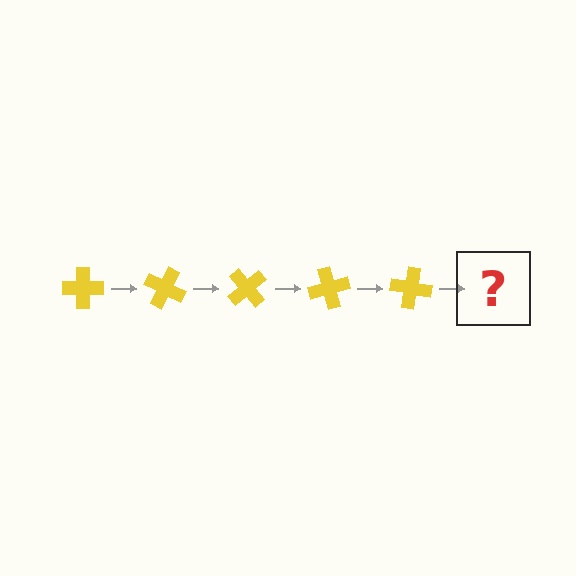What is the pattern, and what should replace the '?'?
The pattern is that the cross rotates 25 degrees each step. The '?' should be a yellow cross rotated 125 degrees.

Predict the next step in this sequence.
The next step is a yellow cross rotated 125 degrees.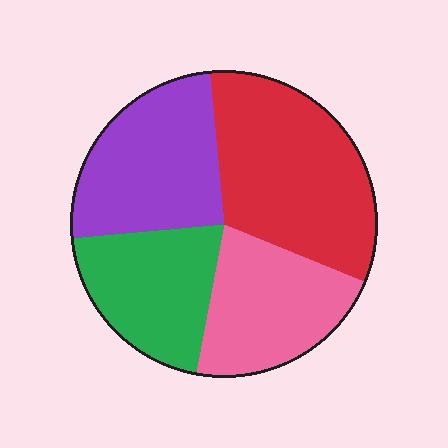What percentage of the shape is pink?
Pink takes up about one fifth (1/5) of the shape.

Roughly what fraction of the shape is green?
Green takes up between a sixth and a third of the shape.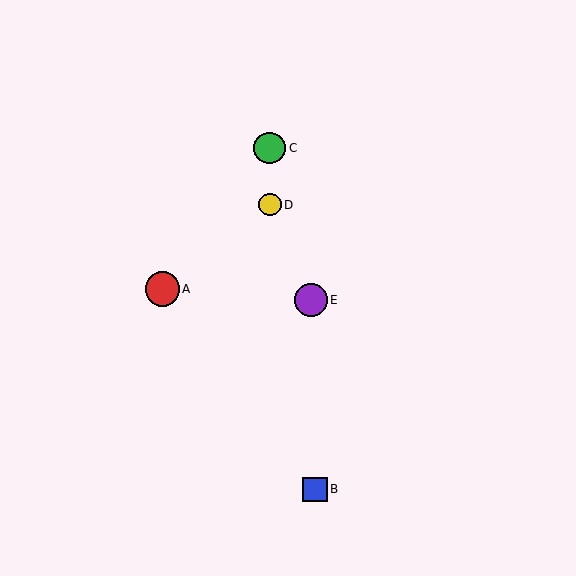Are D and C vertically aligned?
Yes, both are at x≈270.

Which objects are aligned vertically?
Objects C, D are aligned vertically.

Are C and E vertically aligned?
No, C is at x≈270 and E is at x≈311.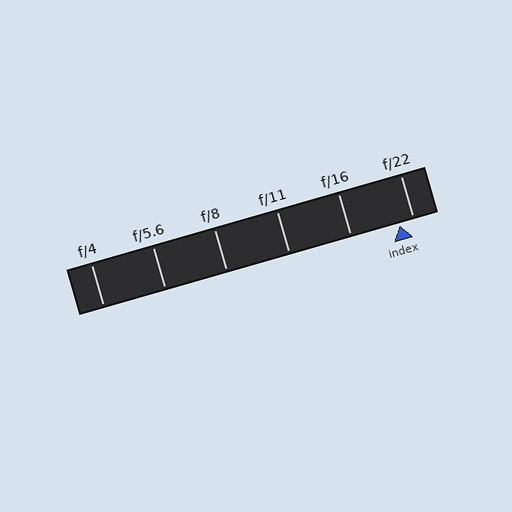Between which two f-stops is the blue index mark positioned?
The index mark is between f/16 and f/22.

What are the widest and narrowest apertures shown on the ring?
The widest aperture shown is f/4 and the narrowest is f/22.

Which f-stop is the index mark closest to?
The index mark is closest to f/22.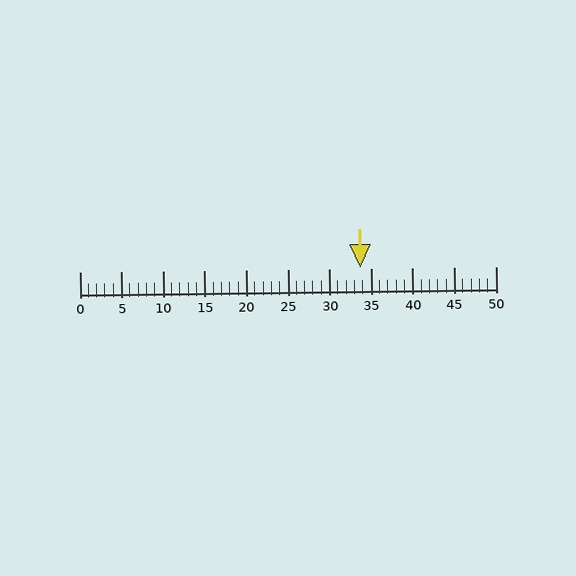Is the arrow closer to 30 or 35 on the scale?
The arrow is closer to 35.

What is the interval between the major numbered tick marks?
The major tick marks are spaced 5 units apart.